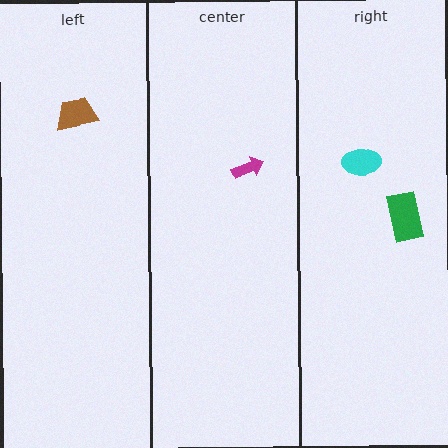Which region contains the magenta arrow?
The center region.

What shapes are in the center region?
The magenta arrow.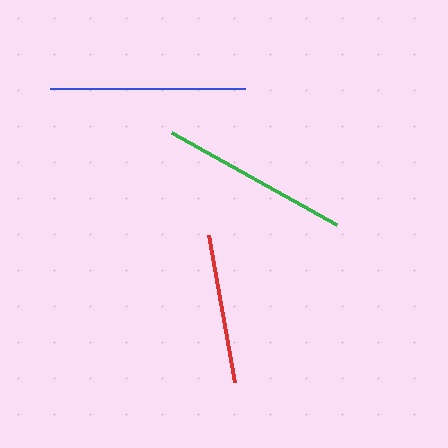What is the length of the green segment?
The green segment is approximately 189 pixels long.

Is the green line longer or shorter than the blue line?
The blue line is longer than the green line.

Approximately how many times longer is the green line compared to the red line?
The green line is approximately 1.3 times the length of the red line.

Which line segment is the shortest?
The red line is the shortest at approximately 149 pixels.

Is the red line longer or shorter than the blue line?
The blue line is longer than the red line.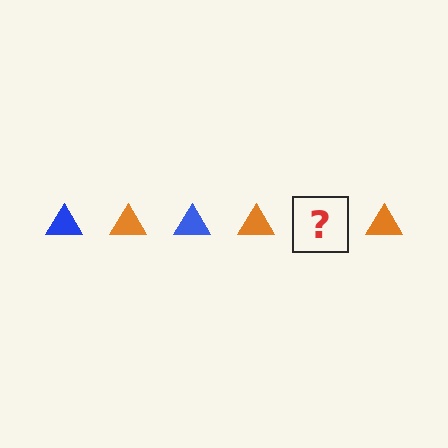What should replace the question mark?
The question mark should be replaced with a blue triangle.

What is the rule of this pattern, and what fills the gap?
The rule is that the pattern cycles through blue, orange triangles. The gap should be filled with a blue triangle.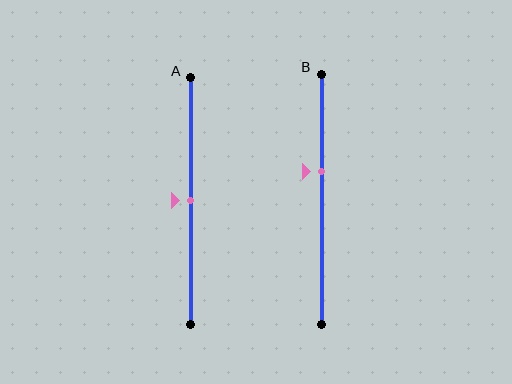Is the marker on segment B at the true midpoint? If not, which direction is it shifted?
No, the marker on segment B is shifted upward by about 11% of the segment length.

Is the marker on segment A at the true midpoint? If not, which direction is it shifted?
Yes, the marker on segment A is at the true midpoint.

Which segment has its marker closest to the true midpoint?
Segment A has its marker closest to the true midpoint.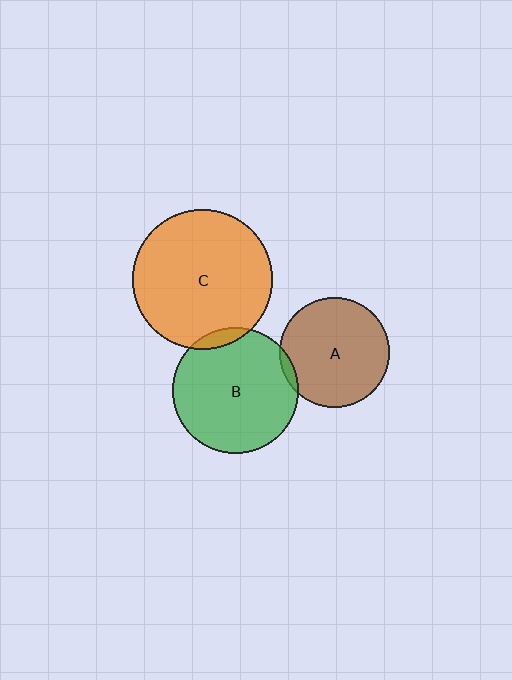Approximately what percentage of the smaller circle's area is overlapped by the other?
Approximately 5%.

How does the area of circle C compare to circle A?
Approximately 1.6 times.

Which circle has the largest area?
Circle C (orange).